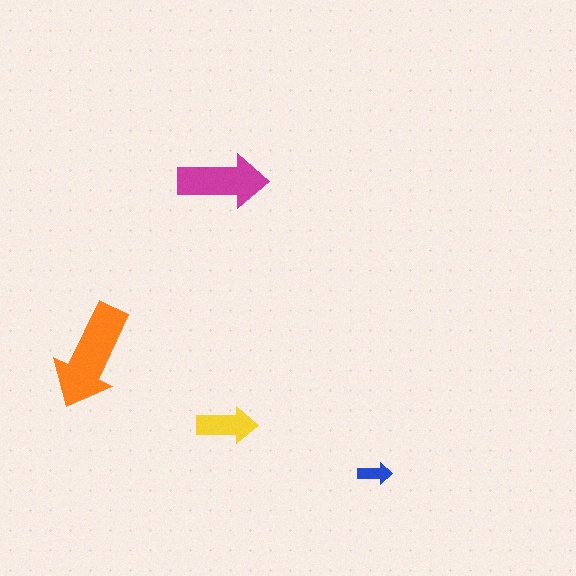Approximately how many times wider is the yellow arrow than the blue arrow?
About 2 times wider.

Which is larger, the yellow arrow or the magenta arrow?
The magenta one.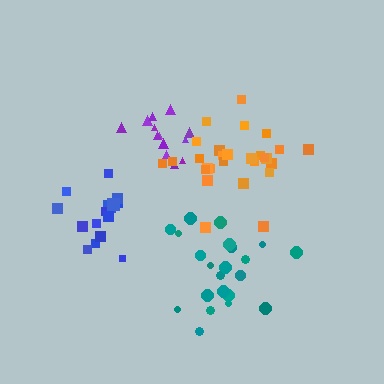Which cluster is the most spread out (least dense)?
Purple.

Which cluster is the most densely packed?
Blue.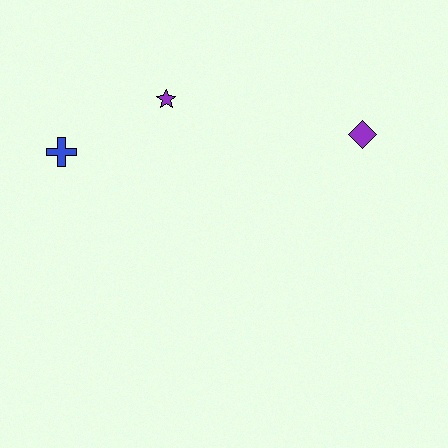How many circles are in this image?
There are no circles.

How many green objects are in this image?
There are no green objects.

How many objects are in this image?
There are 3 objects.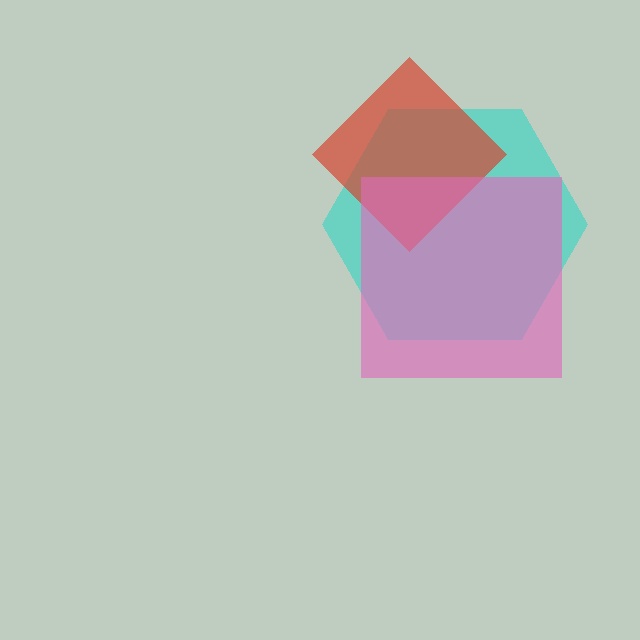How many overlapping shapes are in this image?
There are 3 overlapping shapes in the image.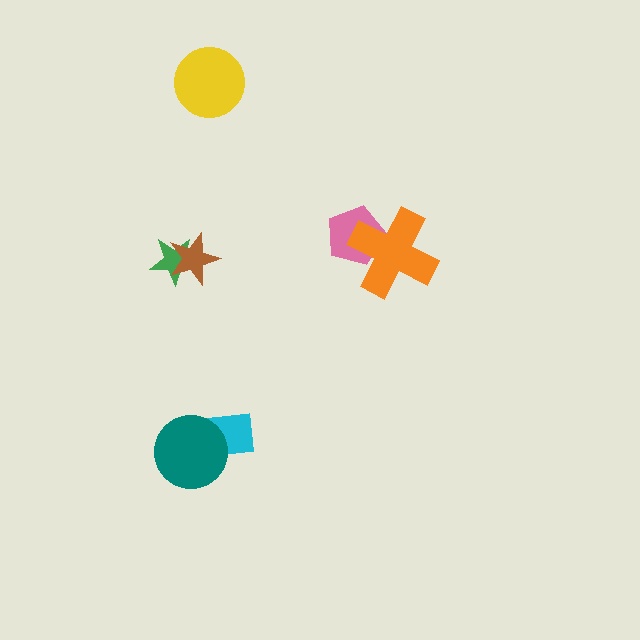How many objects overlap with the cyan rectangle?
1 object overlaps with the cyan rectangle.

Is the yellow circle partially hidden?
No, no other shape covers it.